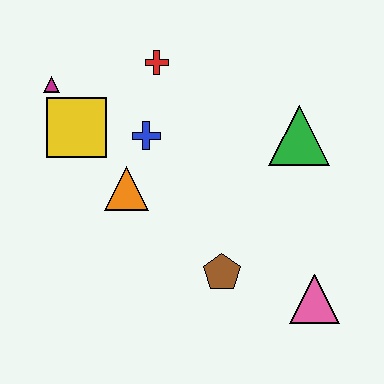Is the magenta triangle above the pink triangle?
Yes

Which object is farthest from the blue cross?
The pink triangle is farthest from the blue cross.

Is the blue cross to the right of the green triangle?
No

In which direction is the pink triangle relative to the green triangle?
The pink triangle is below the green triangle.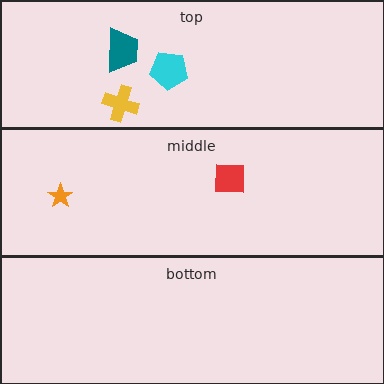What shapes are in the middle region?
The orange star, the red square.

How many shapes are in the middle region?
2.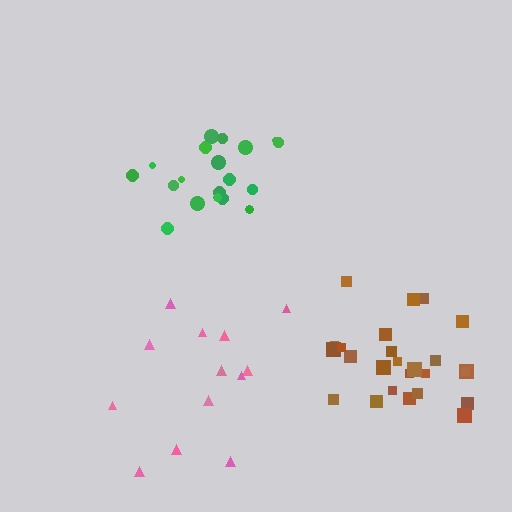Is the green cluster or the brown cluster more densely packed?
Green.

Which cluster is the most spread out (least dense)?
Pink.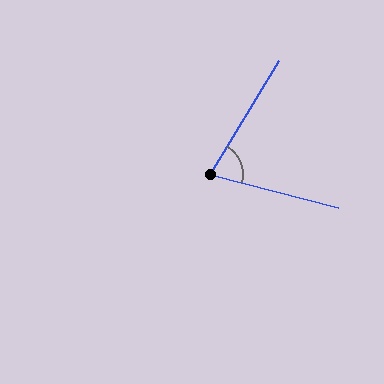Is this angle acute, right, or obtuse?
It is acute.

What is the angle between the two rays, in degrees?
Approximately 74 degrees.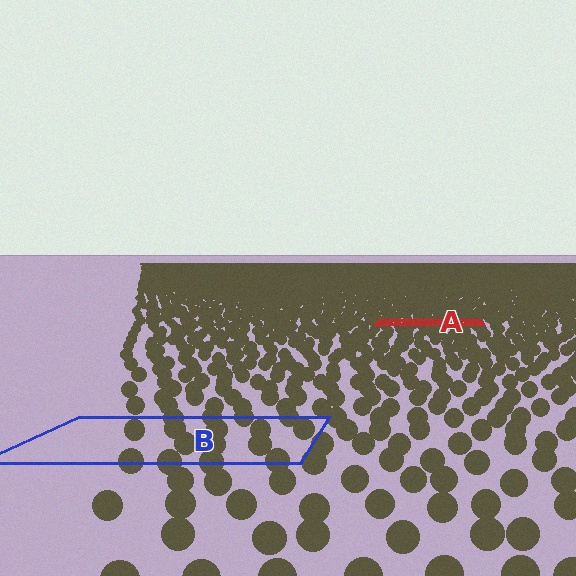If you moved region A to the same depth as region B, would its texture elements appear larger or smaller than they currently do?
They would appear larger. At a closer depth, the same texture elements are projected at a bigger on-screen size.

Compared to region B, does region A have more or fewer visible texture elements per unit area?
Region A has more texture elements per unit area — they are packed more densely because it is farther away.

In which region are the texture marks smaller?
The texture marks are smaller in region A, because it is farther away.